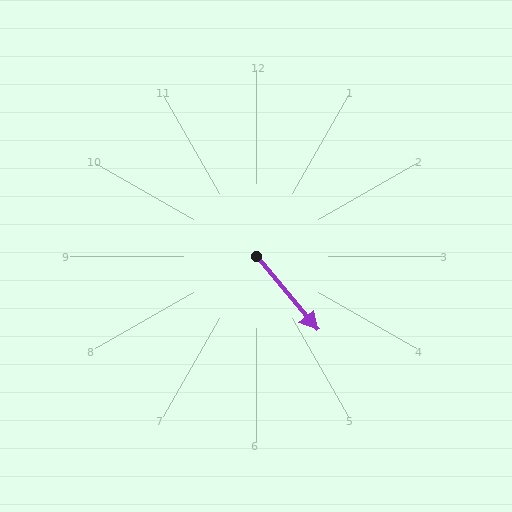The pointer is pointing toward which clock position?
Roughly 5 o'clock.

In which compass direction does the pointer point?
Southeast.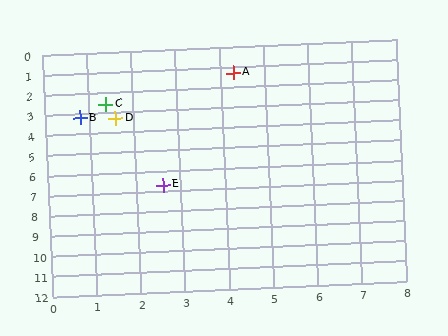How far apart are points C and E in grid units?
Points C and E are about 4.3 grid units apart.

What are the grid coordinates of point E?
Point E is at approximately (2.6, 6.7).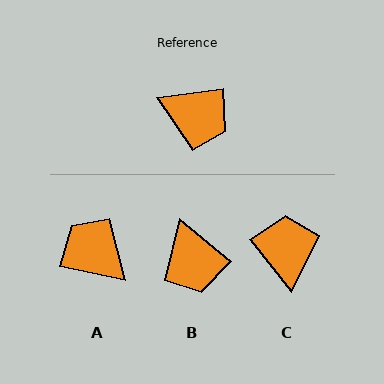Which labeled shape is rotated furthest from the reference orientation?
A, about 161 degrees away.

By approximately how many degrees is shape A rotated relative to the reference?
Approximately 161 degrees counter-clockwise.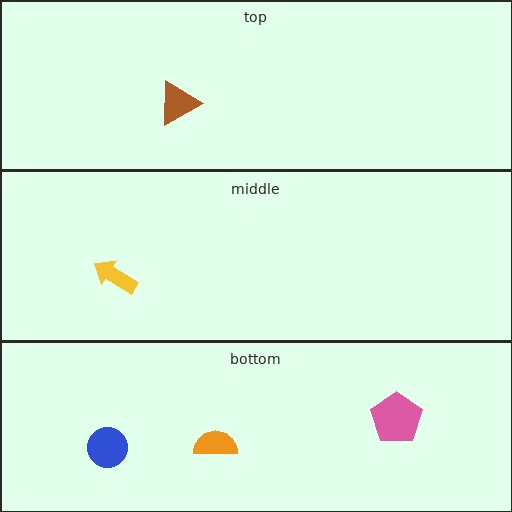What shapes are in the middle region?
The yellow arrow.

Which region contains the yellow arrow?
The middle region.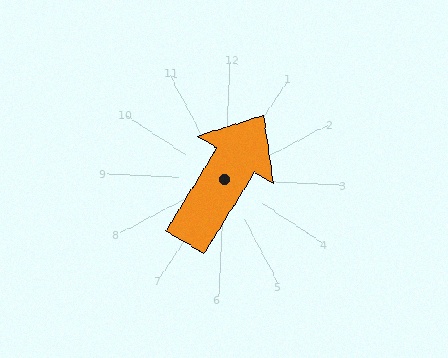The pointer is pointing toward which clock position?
Roughly 1 o'clock.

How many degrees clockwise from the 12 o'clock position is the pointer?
Approximately 29 degrees.